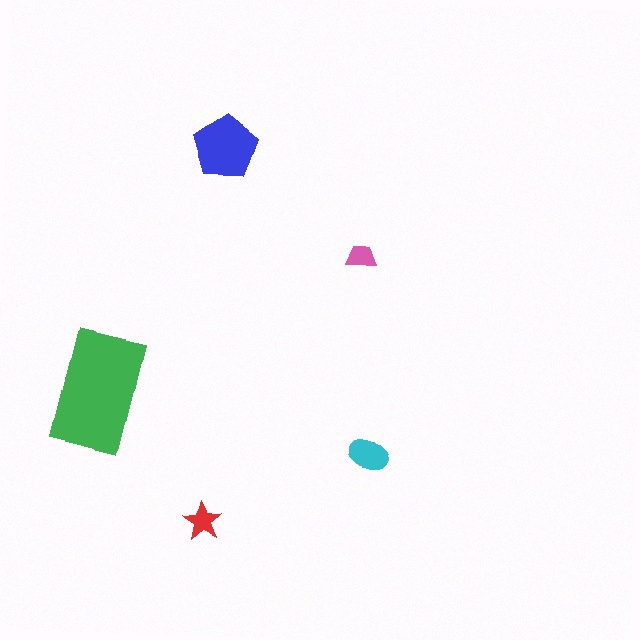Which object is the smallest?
The pink trapezoid.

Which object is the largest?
The green rectangle.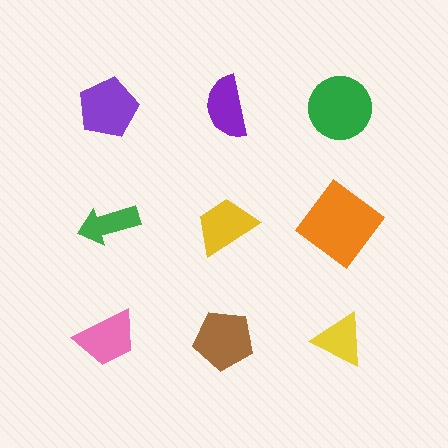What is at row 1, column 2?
A purple semicircle.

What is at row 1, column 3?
A green circle.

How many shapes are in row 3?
3 shapes.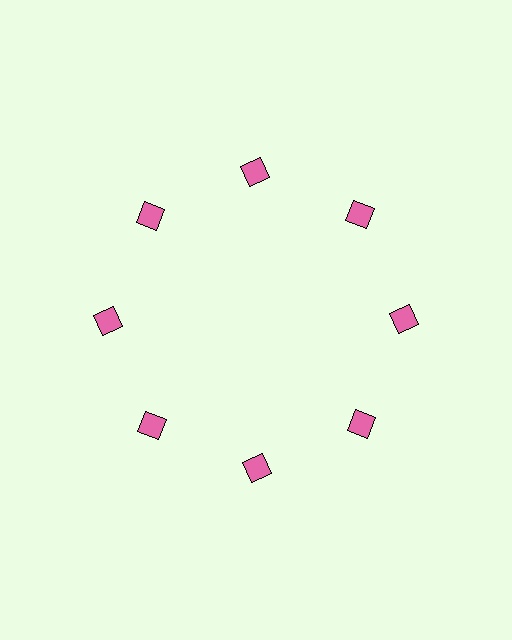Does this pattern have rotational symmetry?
Yes, this pattern has 8-fold rotational symmetry. It looks the same after rotating 45 degrees around the center.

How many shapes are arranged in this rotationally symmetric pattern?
There are 8 shapes, arranged in 8 groups of 1.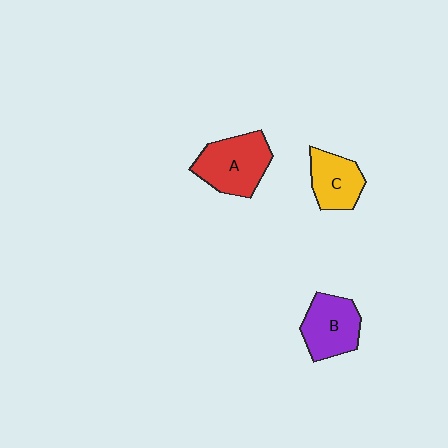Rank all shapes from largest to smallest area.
From largest to smallest: A (red), B (purple), C (yellow).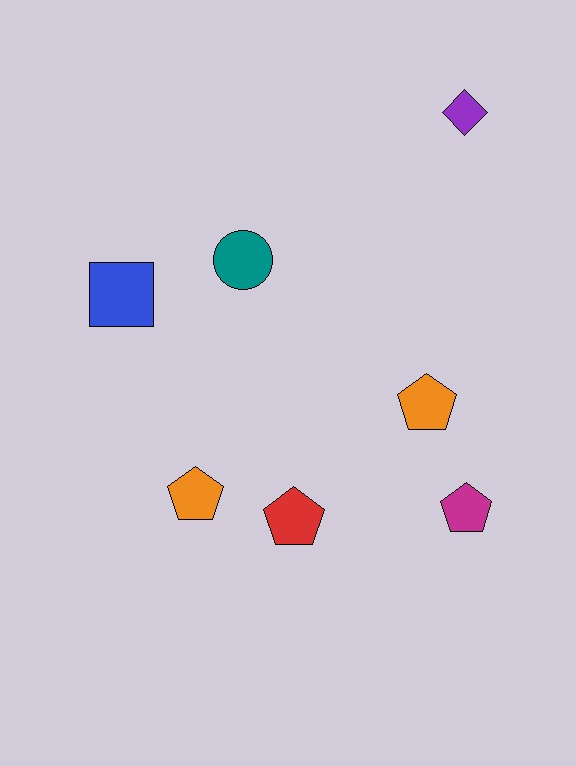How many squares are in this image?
There is 1 square.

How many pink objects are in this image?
There are no pink objects.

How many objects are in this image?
There are 7 objects.